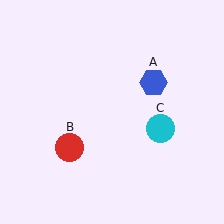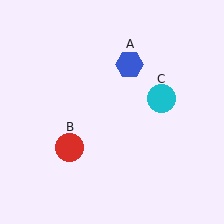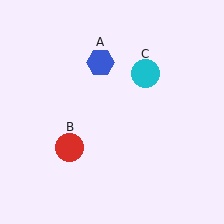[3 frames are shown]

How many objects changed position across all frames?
2 objects changed position: blue hexagon (object A), cyan circle (object C).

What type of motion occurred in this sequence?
The blue hexagon (object A), cyan circle (object C) rotated counterclockwise around the center of the scene.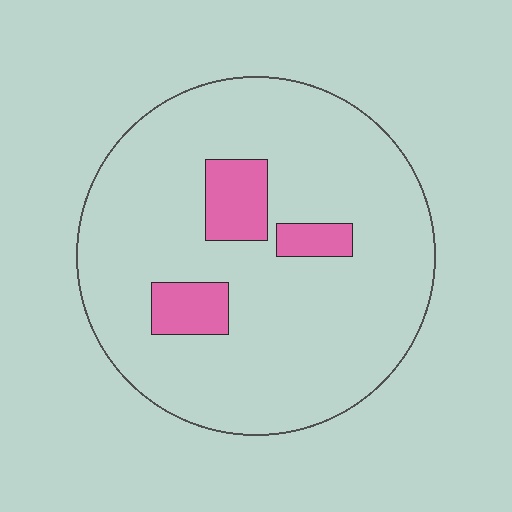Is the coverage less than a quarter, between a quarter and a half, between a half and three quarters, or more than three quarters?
Less than a quarter.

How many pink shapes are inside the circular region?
3.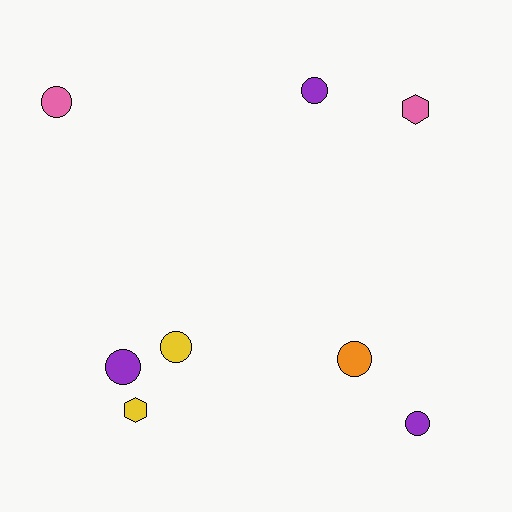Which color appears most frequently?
Purple, with 3 objects.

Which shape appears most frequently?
Circle, with 6 objects.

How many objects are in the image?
There are 8 objects.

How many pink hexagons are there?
There is 1 pink hexagon.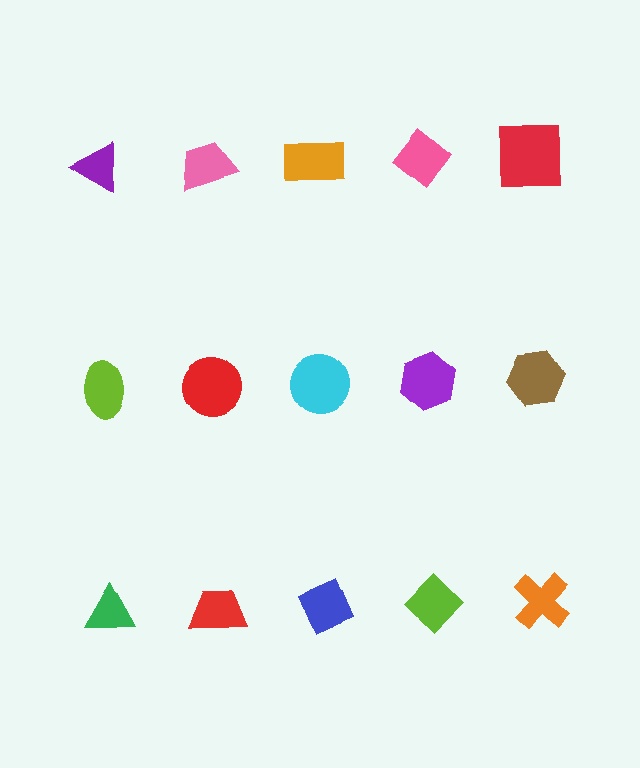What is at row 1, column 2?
A pink trapezoid.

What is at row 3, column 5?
An orange cross.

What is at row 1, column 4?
A pink diamond.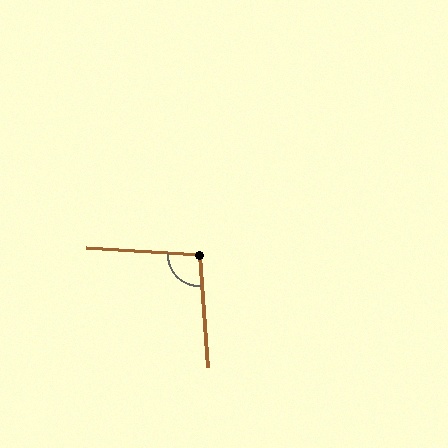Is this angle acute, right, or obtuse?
It is obtuse.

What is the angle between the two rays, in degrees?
Approximately 97 degrees.